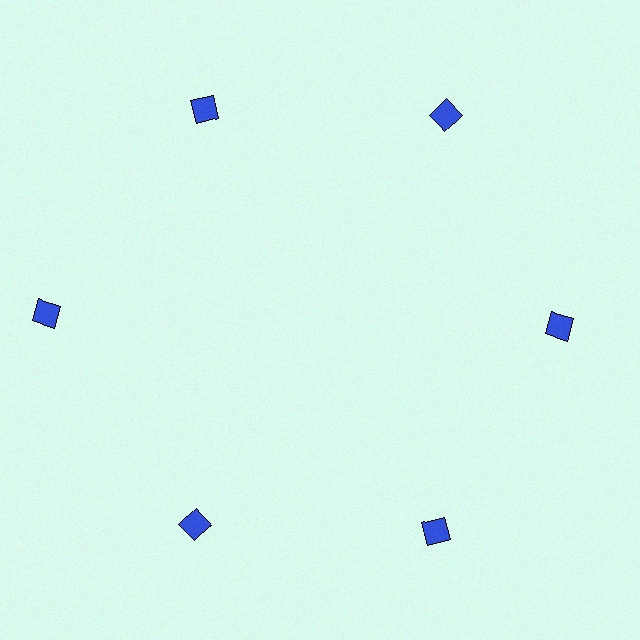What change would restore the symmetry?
The symmetry would be restored by moving it inward, back onto the ring so that all 6 diamonds sit at equal angles and equal distance from the center.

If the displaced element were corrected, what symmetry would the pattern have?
It would have 6-fold rotational symmetry — the pattern would map onto itself every 60 degrees.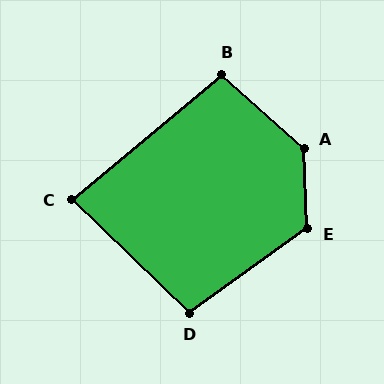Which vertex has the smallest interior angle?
C, at approximately 84 degrees.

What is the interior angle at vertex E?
Approximately 124 degrees (obtuse).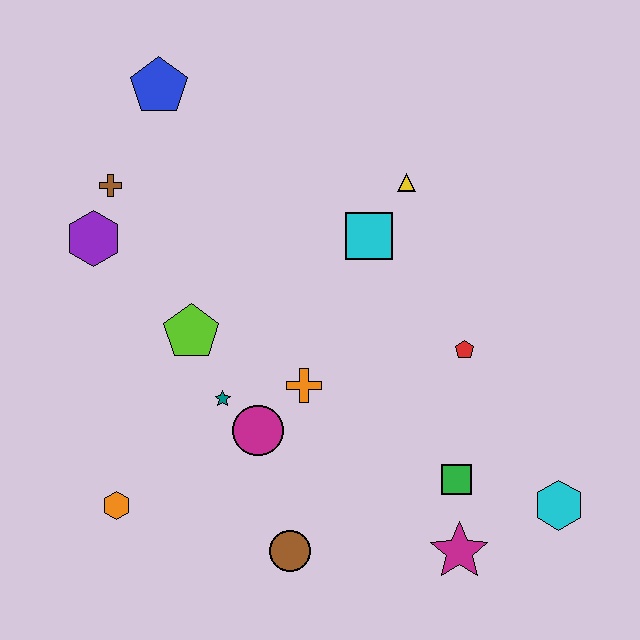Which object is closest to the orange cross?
The magenta circle is closest to the orange cross.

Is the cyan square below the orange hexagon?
No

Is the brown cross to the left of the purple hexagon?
No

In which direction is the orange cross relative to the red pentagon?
The orange cross is to the left of the red pentagon.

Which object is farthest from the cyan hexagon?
The blue pentagon is farthest from the cyan hexagon.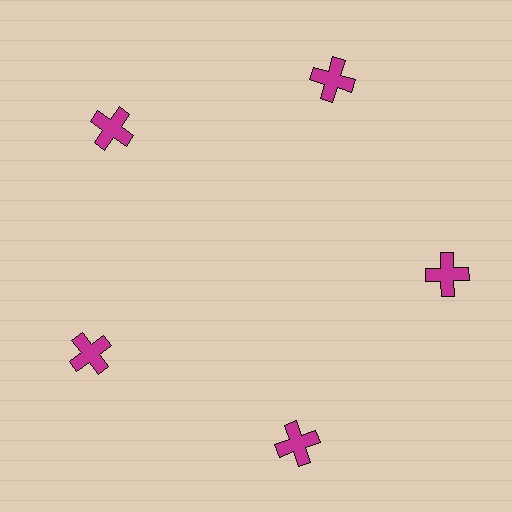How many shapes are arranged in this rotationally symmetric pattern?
There are 5 shapes, arranged in 5 groups of 1.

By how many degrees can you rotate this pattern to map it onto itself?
The pattern maps onto itself every 72 degrees of rotation.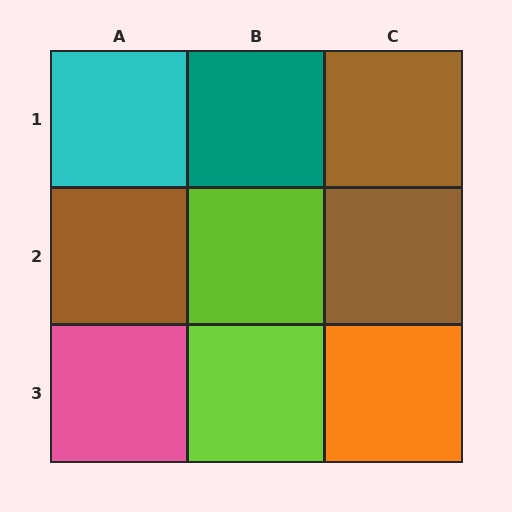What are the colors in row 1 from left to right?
Cyan, teal, brown.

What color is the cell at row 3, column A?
Pink.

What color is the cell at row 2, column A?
Brown.